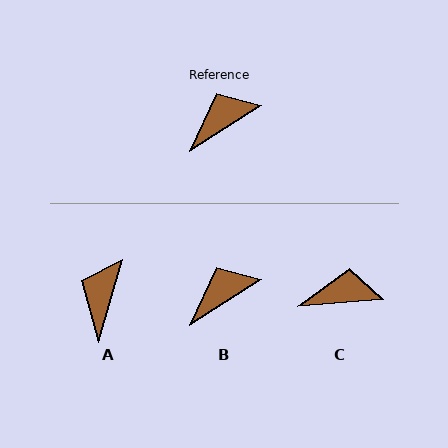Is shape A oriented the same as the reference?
No, it is off by about 41 degrees.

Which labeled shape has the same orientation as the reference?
B.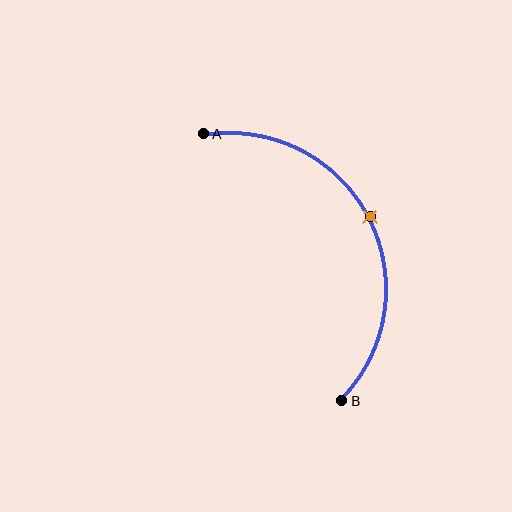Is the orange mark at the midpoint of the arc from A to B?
Yes. The orange mark lies on the arc at equal arc-length from both A and B — it is the arc midpoint.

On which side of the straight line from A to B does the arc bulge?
The arc bulges to the right of the straight line connecting A and B.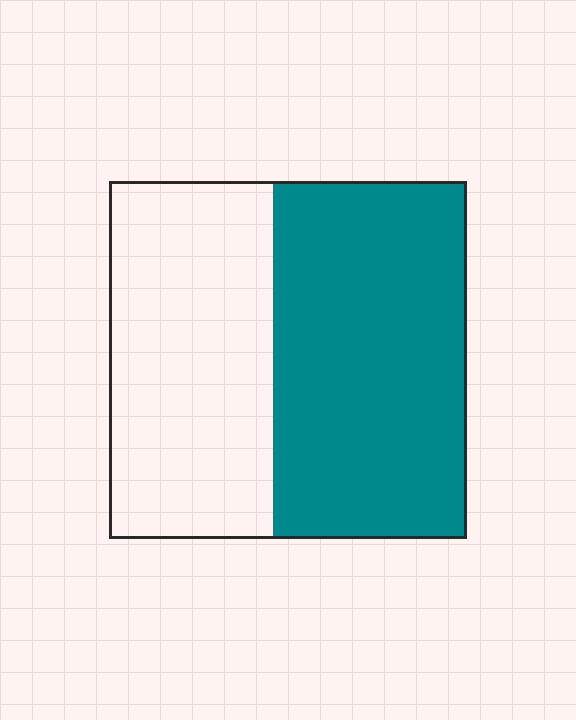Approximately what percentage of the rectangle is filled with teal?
Approximately 55%.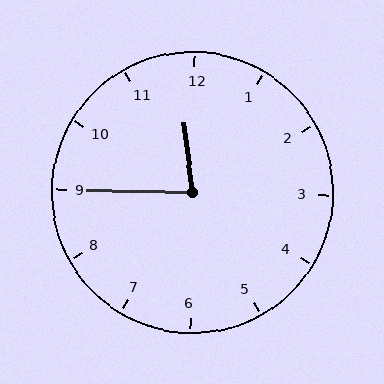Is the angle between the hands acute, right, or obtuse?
It is acute.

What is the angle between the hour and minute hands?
Approximately 82 degrees.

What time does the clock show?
11:45.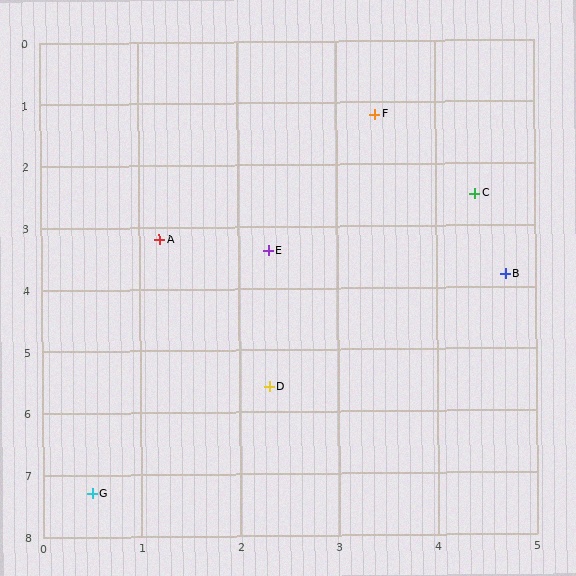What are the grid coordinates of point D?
Point D is at approximately (2.3, 5.6).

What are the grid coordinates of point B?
Point B is at approximately (4.7, 3.8).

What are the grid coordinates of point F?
Point F is at approximately (3.4, 1.2).